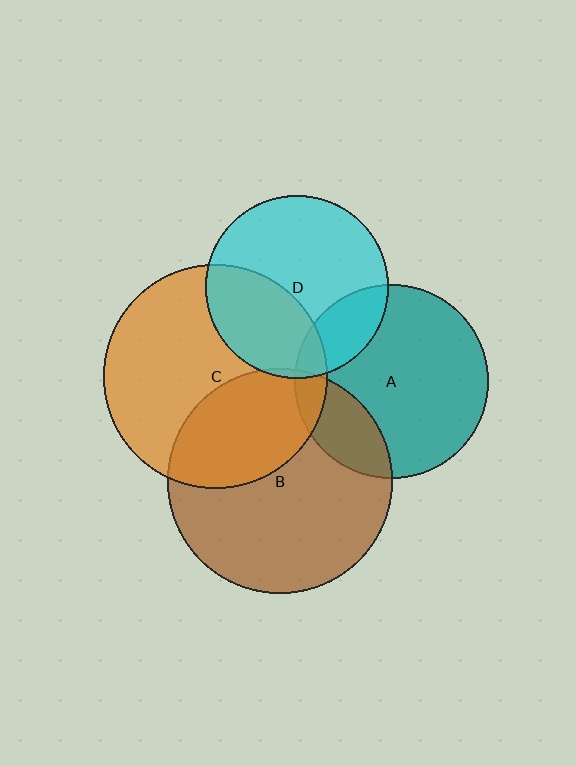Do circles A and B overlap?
Yes.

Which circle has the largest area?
Circle B (brown).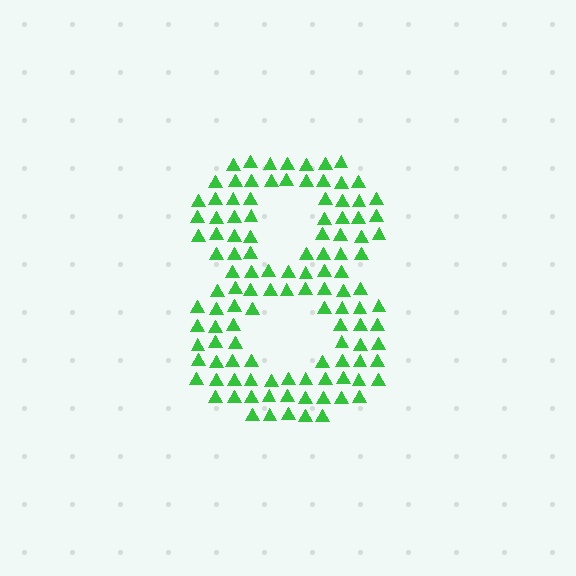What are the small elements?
The small elements are triangles.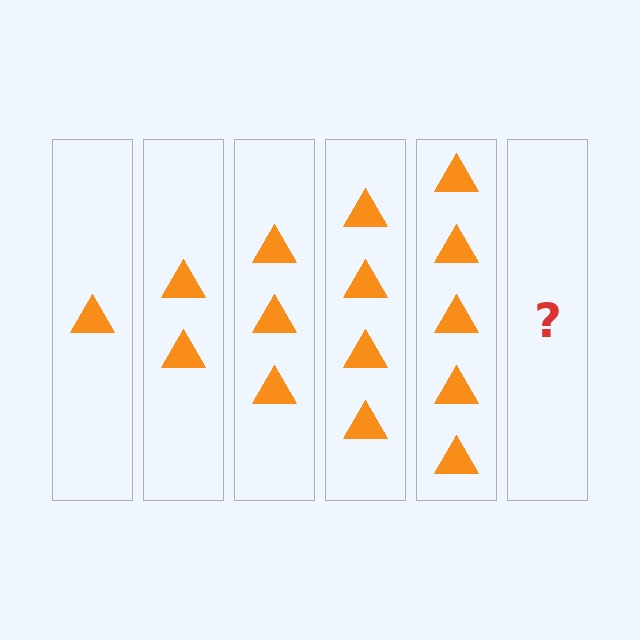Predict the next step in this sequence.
The next step is 6 triangles.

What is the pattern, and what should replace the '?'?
The pattern is that each step adds one more triangle. The '?' should be 6 triangles.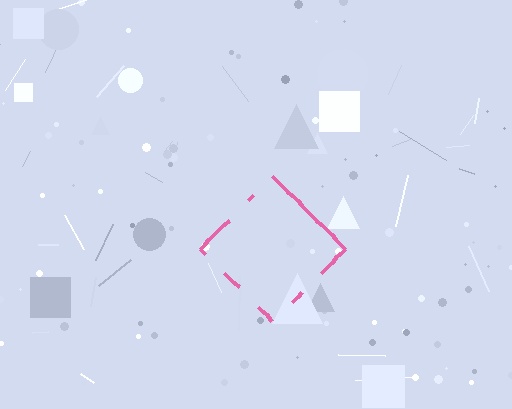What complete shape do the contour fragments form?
The contour fragments form a diamond.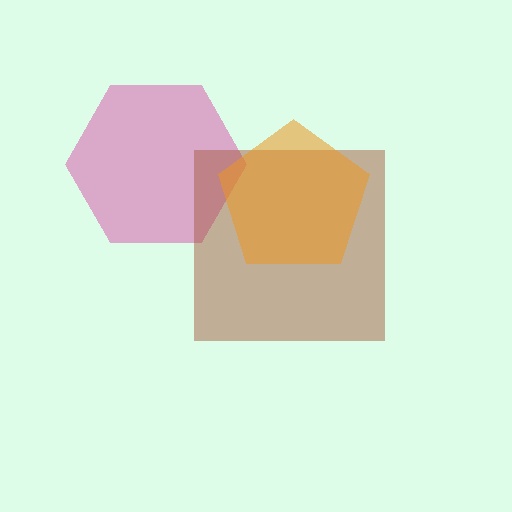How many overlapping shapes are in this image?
There are 3 overlapping shapes in the image.